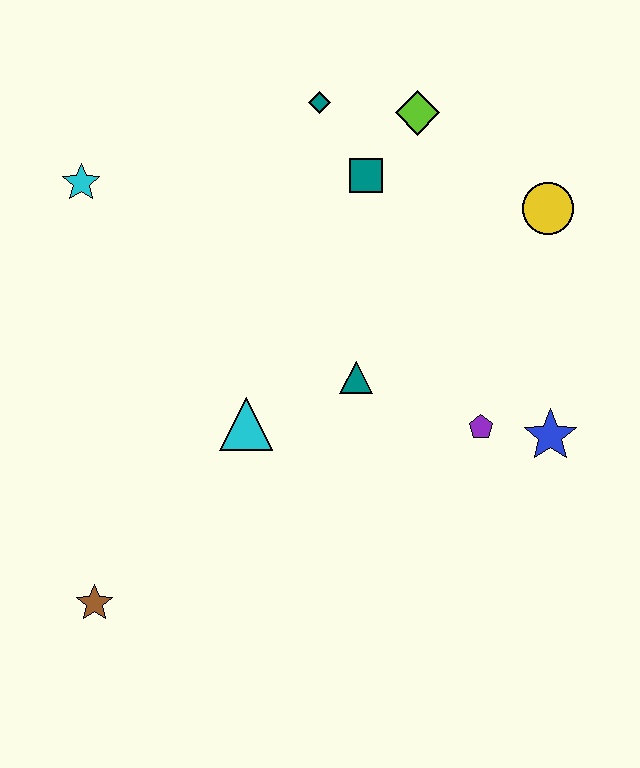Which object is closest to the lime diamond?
The teal square is closest to the lime diamond.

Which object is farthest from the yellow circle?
The brown star is farthest from the yellow circle.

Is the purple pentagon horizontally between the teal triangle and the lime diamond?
No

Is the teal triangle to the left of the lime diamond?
Yes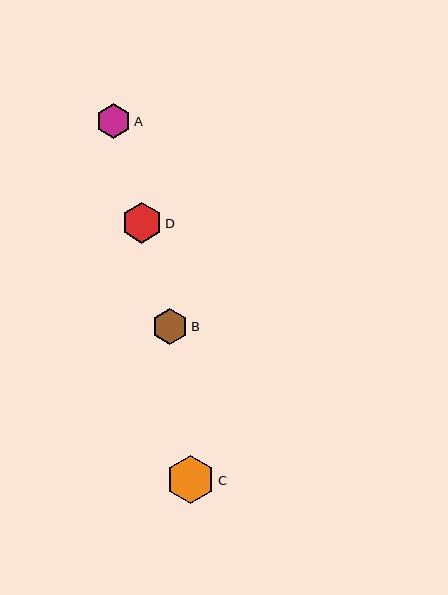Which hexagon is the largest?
Hexagon C is the largest with a size of approximately 48 pixels.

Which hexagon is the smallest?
Hexagon A is the smallest with a size of approximately 34 pixels.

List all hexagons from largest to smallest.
From largest to smallest: C, D, B, A.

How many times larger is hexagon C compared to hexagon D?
Hexagon C is approximately 1.2 times the size of hexagon D.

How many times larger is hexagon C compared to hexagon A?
Hexagon C is approximately 1.4 times the size of hexagon A.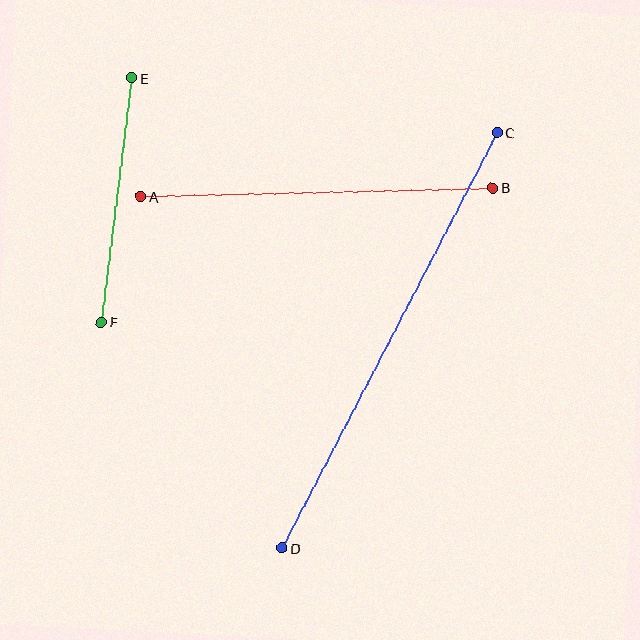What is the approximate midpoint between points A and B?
The midpoint is at approximately (317, 192) pixels.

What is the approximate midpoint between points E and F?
The midpoint is at approximately (117, 200) pixels.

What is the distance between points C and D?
The distance is approximately 468 pixels.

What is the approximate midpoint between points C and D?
The midpoint is at approximately (390, 340) pixels.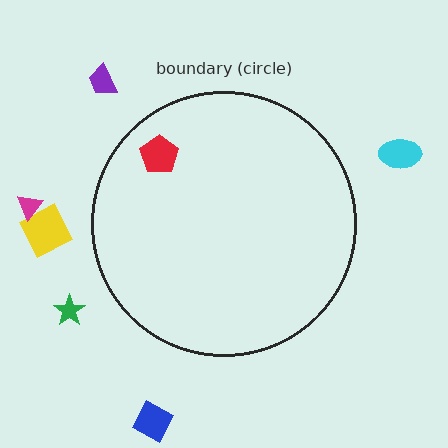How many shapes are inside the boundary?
1 inside, 6 outside.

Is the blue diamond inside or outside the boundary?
Outside.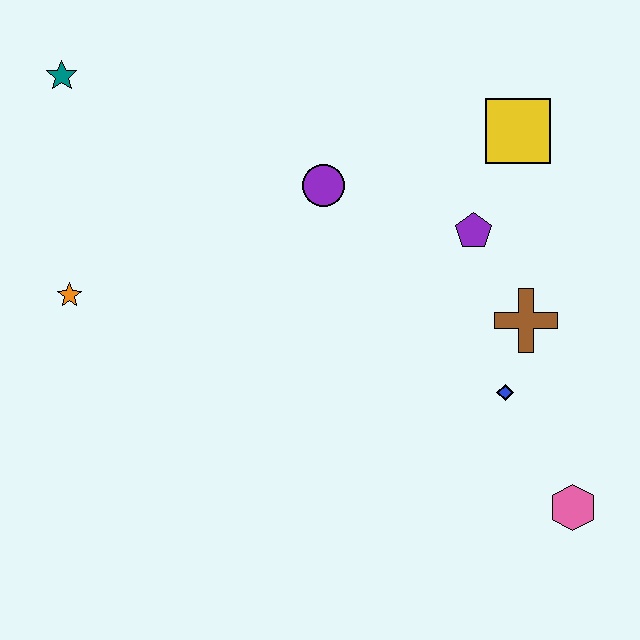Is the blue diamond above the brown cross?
No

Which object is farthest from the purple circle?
The pink hexagon is farthest from the purple circle.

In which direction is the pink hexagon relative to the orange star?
The pink hexagon is to the right of the orange star.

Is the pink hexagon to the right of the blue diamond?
Yes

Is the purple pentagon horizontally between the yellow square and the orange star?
Yes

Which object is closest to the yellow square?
The purple pentagon is closest to the yellow square.